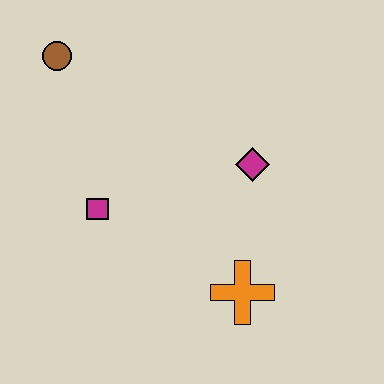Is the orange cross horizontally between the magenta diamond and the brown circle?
Yes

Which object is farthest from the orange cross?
The brown circle is farthest from the orange cross.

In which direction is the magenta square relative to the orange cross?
The magenta square is to the left of the orange cross.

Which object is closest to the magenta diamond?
The orange cross is closest to the magenta diamond.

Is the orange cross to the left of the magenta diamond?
Yes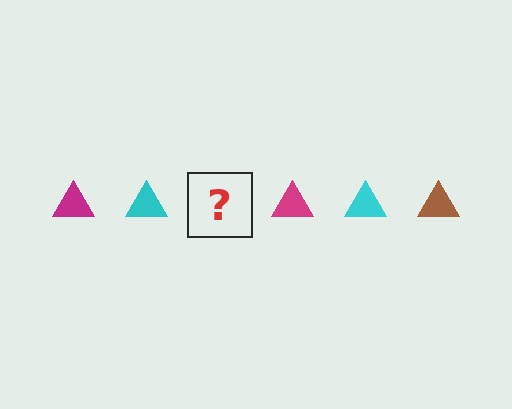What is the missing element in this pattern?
The missing element is a brown triangle.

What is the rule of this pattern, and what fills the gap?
The rule is that the pattern cycles through magenta, cyan, brown triangles. The gap should be filled with a brown triangle.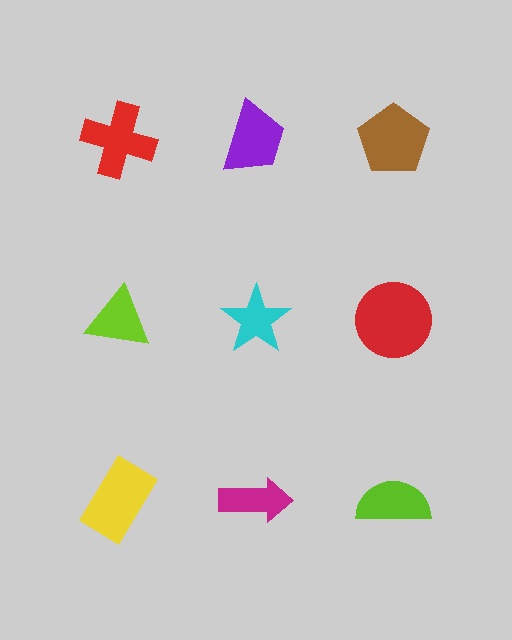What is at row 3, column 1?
A yellow rectangle.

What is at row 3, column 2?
A magenta arrow.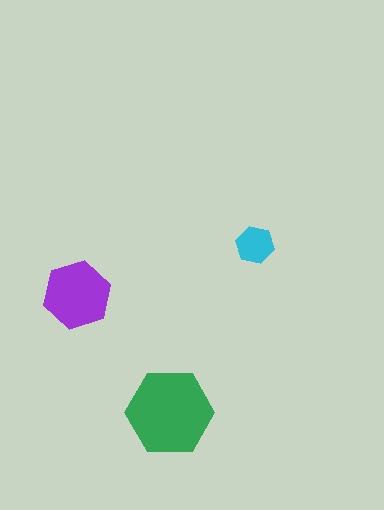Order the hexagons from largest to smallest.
the green one, the purple one, the cyan one.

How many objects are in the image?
There are 3 objects in the image.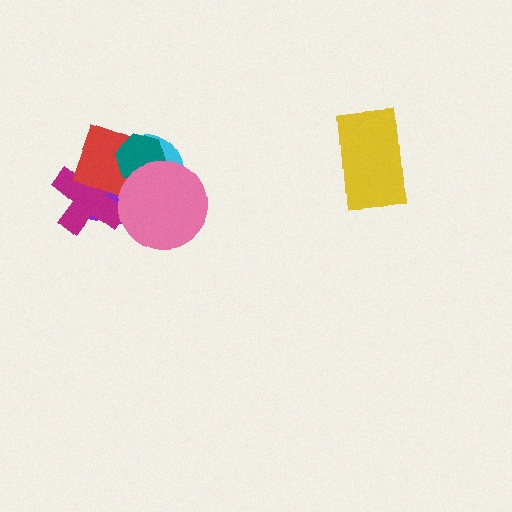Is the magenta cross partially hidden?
Yes, it is partially covered by another shape.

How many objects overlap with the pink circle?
5 objects overlap with the pink circle.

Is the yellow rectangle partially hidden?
No, no other shape covers it.